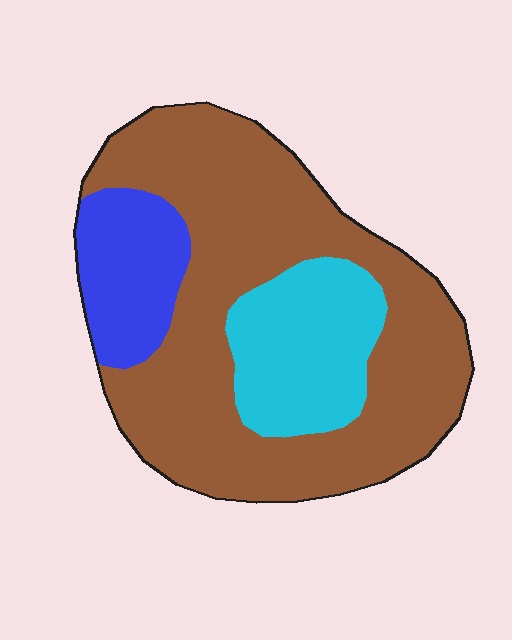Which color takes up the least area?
Blue, at roughly 15%.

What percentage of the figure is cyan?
Cyan takes up about one fifth (1/5) of the figure.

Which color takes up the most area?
Brown, at roughly 65%.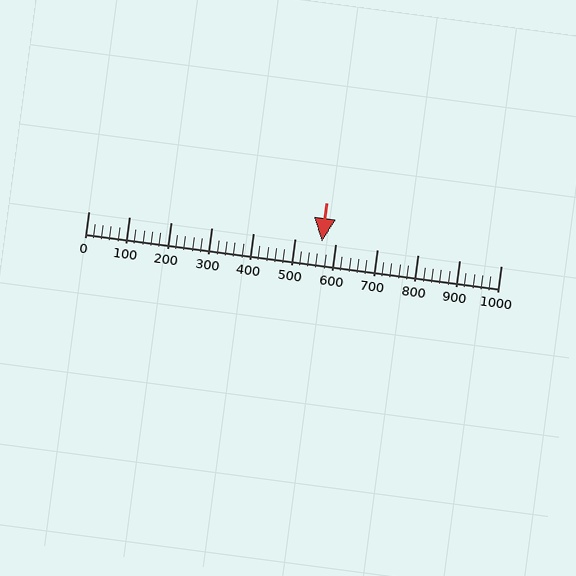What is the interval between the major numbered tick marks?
The major tick marks are spaced 100 units apart.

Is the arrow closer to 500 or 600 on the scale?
The arrow is closer to 600.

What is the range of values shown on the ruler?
The ruler shows values from 0 to 1000.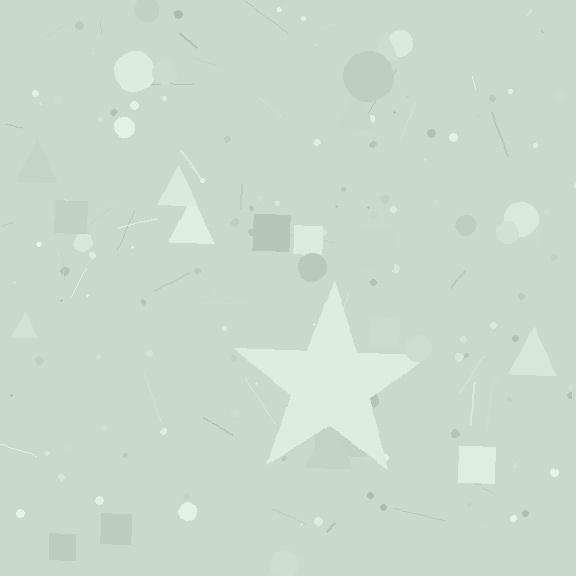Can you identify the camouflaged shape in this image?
The camouflaged shape is a star.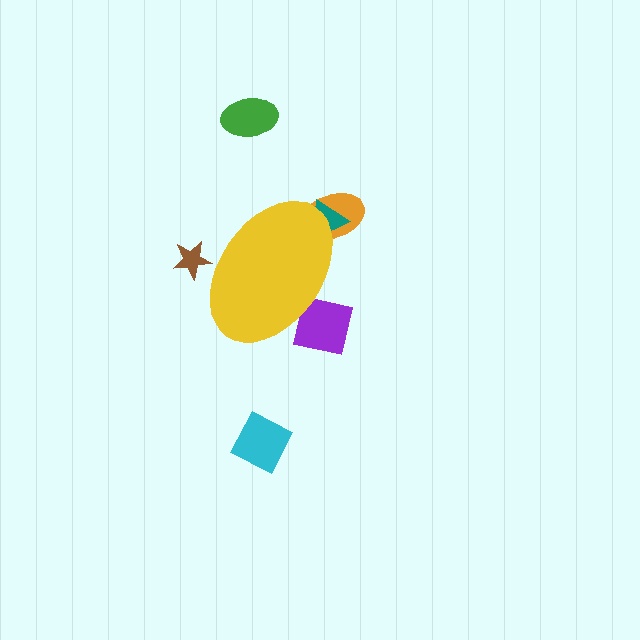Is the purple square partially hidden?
Yes, the purple square is partially hidden behind the yellow ellipse.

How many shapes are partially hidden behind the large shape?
4 shapes are partially hidden.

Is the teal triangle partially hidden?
Yes, the teal triangle is partially hidden behind the yellow ellipse.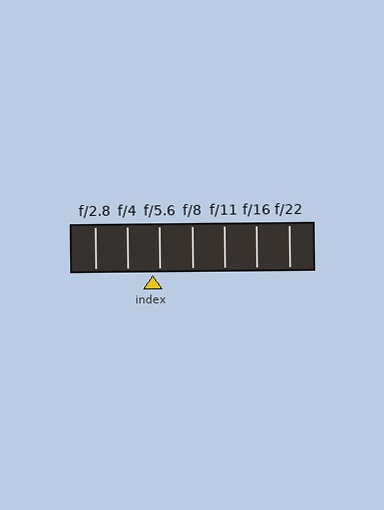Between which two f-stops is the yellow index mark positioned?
The index mark is between f/4 and f/5.6.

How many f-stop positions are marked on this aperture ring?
There are 7 f-stop positions marked.